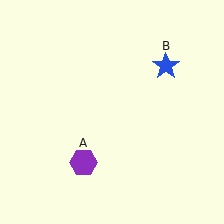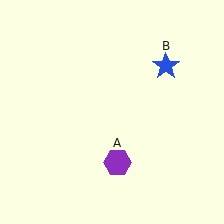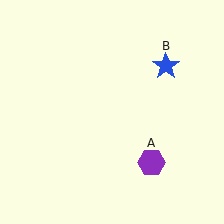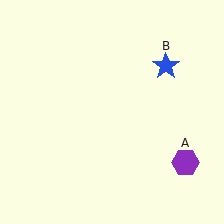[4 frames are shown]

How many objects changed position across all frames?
1 object changed position: purple hexagon (object A).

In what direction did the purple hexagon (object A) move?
The purple hexagon (object A) moved right.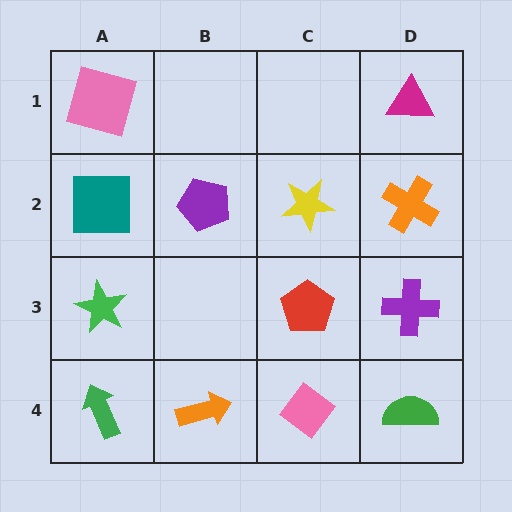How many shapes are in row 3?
3 shapes.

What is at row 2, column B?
A purple pentagon.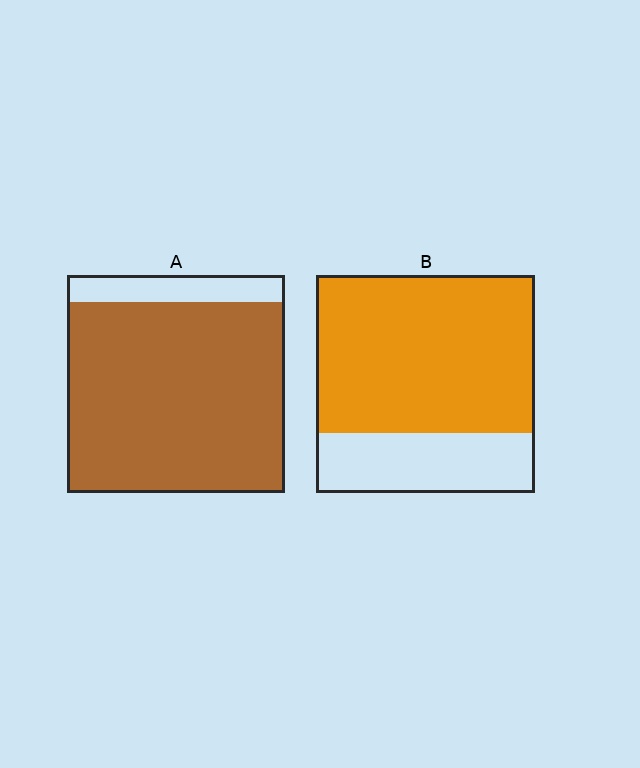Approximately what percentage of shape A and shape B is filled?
A is approximately 90% and B is approximately 70%.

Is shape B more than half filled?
Yes.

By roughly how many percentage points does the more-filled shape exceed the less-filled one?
By roughly 15 percentage points (A over B).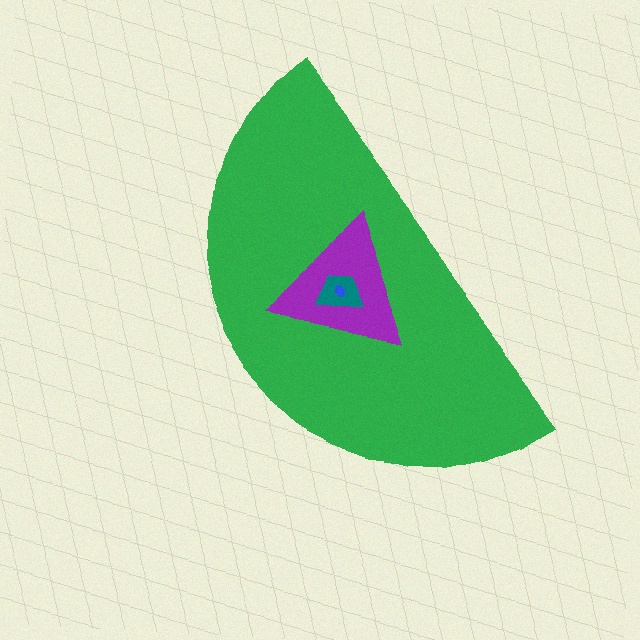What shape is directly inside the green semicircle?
The purple triangle.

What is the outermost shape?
The green semicircle.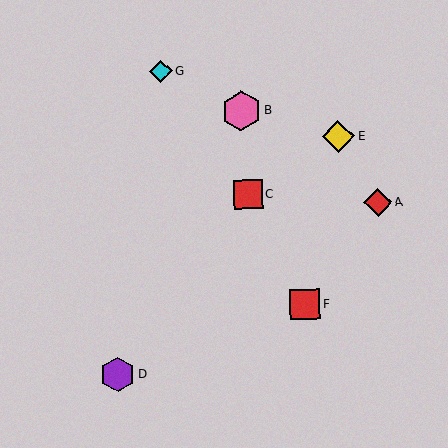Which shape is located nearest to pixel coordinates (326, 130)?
The yellow diamond (labeled E) at (338, 136) is nearest to that location.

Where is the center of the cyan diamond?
The center of the cyan diamond is at (161, 71).